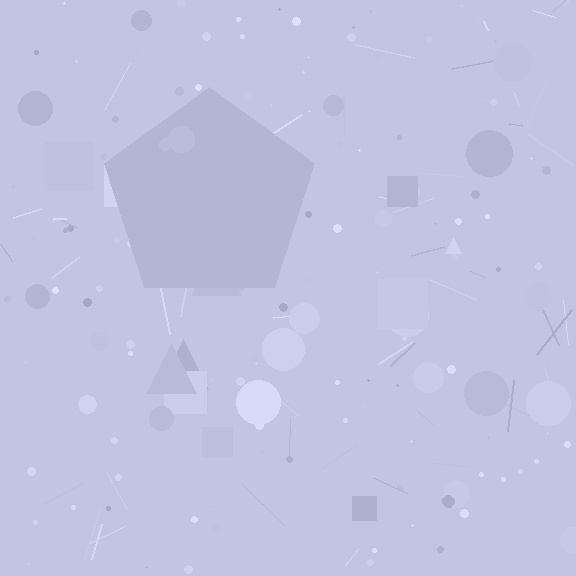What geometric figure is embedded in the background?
A pentagon is embedded in the background.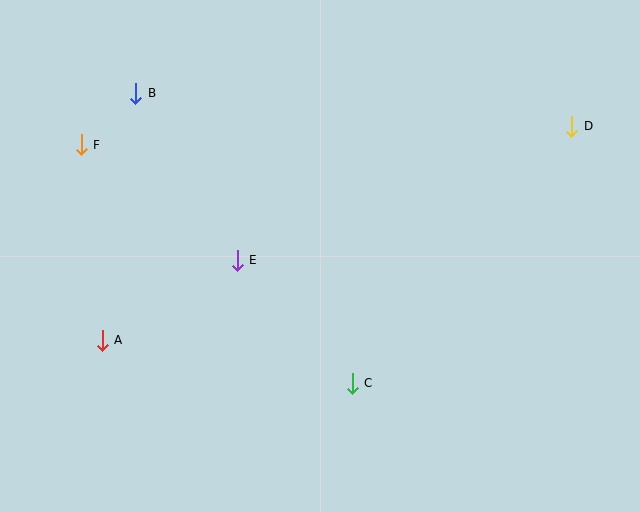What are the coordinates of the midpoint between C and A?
The midpoint between C and A is at (227, 362).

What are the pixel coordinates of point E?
Point E is at (237, 260).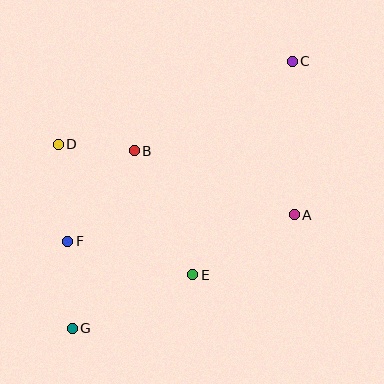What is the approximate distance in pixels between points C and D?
The distance between C and D is approximately 248 pixels.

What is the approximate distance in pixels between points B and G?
The distance between B and G is approximately 188 pixels.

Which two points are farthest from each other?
Points C and G are farthest from each other.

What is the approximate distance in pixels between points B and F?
The distance between B and F is approximately 112 pixels.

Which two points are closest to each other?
Points B and D are closest to each other.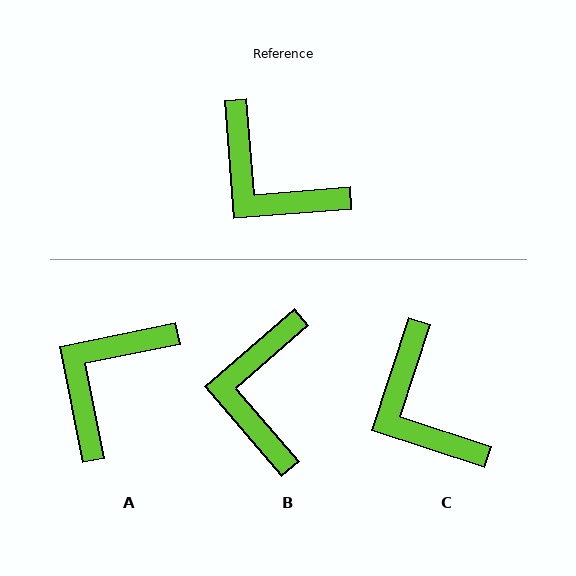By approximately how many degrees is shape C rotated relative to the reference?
Approximately 23 degrees clockwise.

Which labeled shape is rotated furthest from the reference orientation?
A, about 83 degrees away.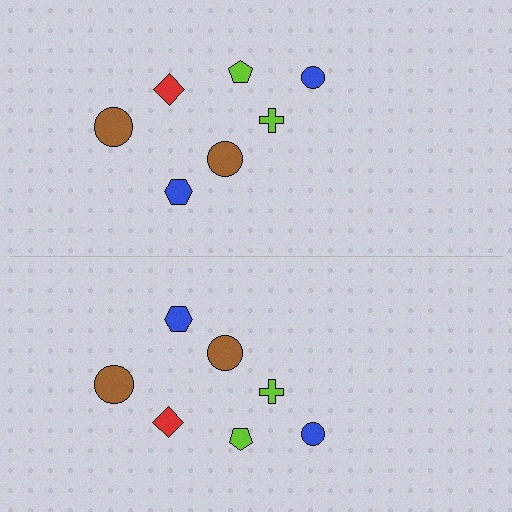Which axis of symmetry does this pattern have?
The pattern has a horizontal axis of symmetry running through the center of the image.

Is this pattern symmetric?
Yes, this pattern has bilateral (reflection) symmetry.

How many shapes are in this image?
There are 14 shapes in this image.